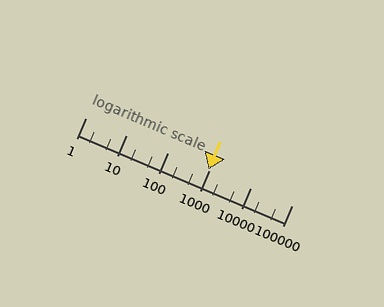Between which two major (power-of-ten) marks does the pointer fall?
The pointer is between 100 and 1000.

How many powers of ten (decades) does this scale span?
The scale spans 5 decades, from 1 to 100000.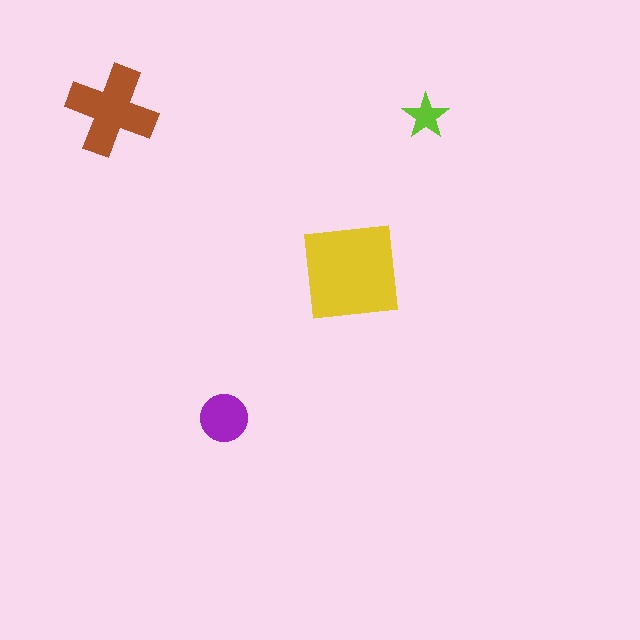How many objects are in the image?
There are 4 objects in the image.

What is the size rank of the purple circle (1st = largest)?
3rd.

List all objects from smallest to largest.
The lime star, the purple circle, the brown cross, the yellow square.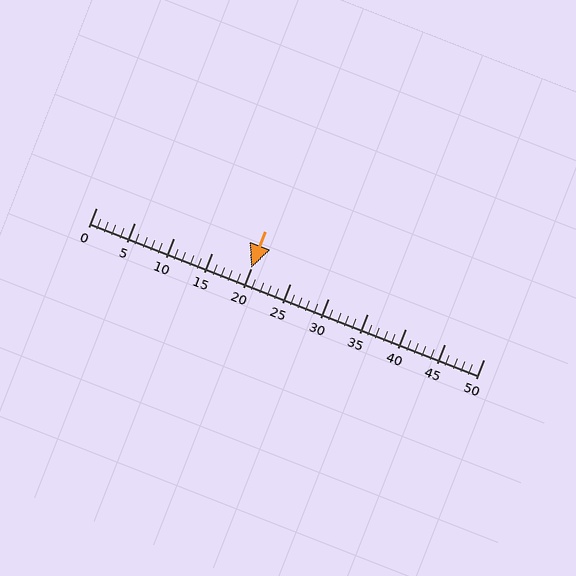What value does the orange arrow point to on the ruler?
The orange arrow points to approximately 20.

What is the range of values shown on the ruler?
The ruler shows values from 0 to 50.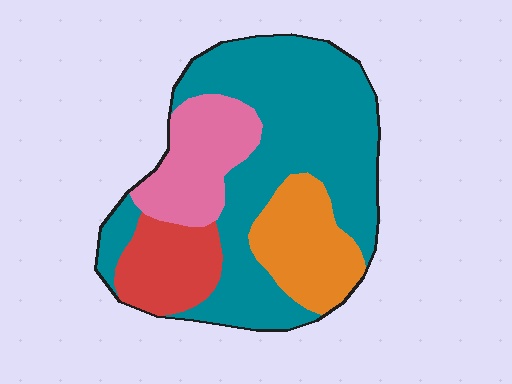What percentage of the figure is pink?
Pink covers 17% of the figure.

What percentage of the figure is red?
Red takes up about one eighth (1/8) of the figure.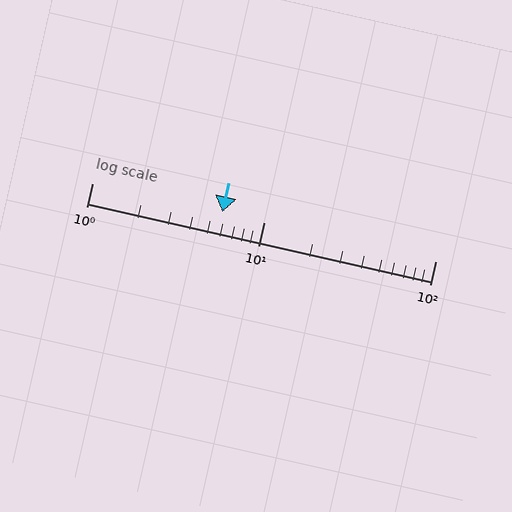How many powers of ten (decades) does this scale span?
The scale spans 2 decades, from 1 to 100.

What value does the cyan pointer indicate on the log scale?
The pointer indicates approximately 5.7.